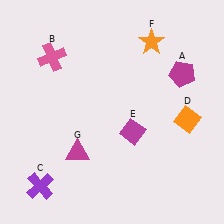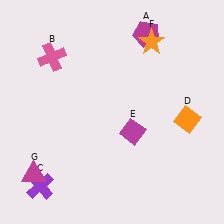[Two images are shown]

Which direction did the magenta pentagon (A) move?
The magenta pentagon (A) moved up.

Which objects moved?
The objects that moved are: the magenta pentagon (A), the magenta triangle (G).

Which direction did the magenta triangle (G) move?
The magenta triangle (G) moved left.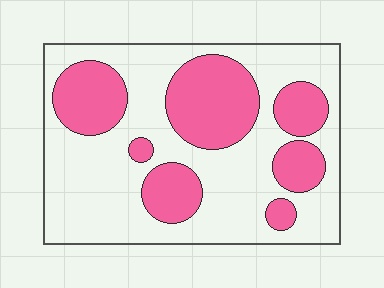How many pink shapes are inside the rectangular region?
7.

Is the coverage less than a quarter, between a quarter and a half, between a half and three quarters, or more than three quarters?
Between a quarter and a half.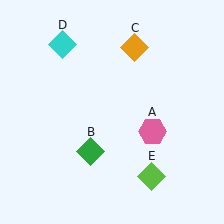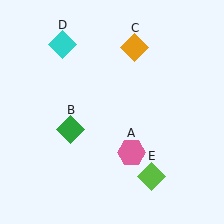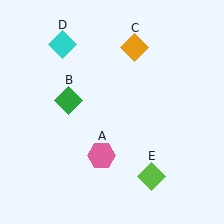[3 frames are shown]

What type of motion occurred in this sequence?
The pink hexagon (object A), green diamond (object B) rotated clockwise around the center of the scene.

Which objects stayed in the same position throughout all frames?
Orange diamond (object C) and cyan diamond (object D) and lime diamond (object E) remained stationary.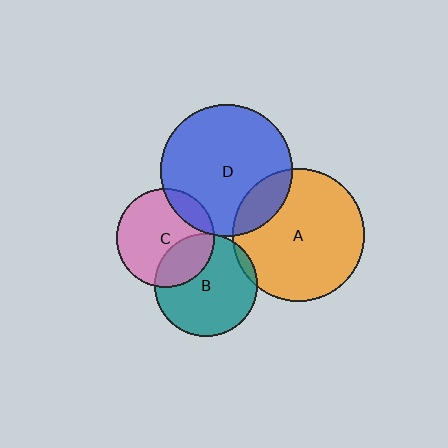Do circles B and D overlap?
Yes.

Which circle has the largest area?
Circle A (orange).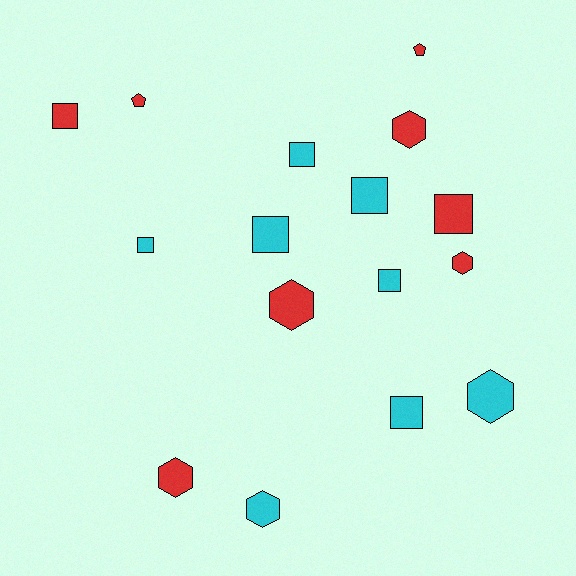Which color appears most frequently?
Cyan, with 8 objects.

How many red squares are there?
There are 2 red squares.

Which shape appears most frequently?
Square, with 8 objects.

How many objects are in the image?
There are 16 objects.